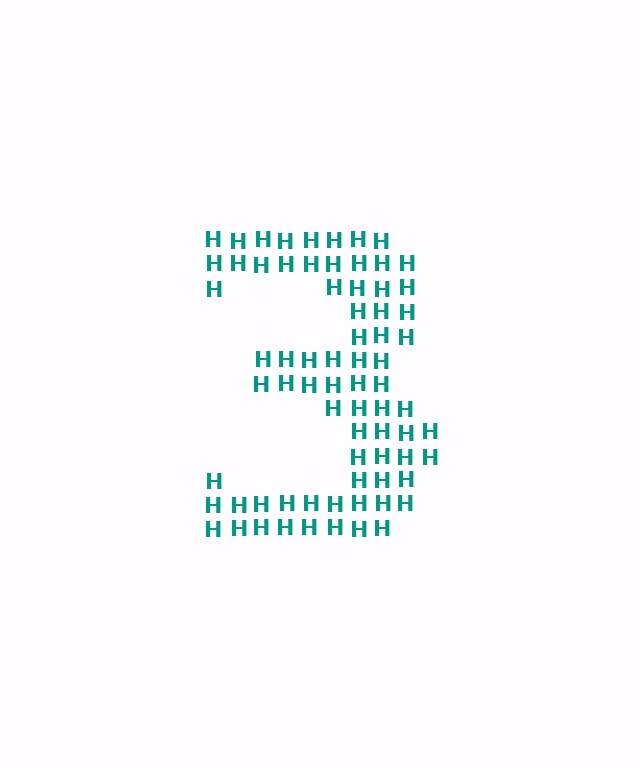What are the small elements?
The small elements are letter H's.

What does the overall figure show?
The overall figure shows the digit 3.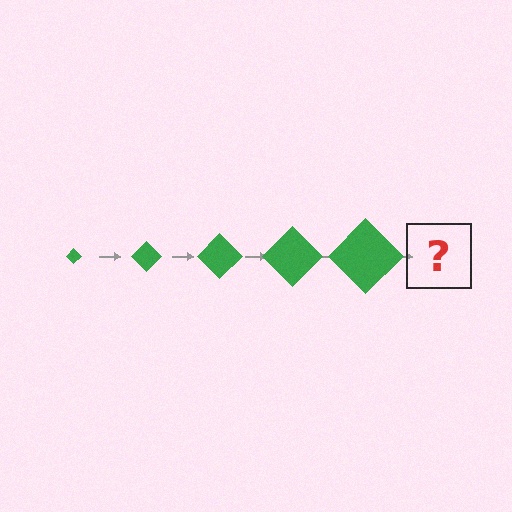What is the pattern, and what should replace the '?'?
The pattern is that the diamond gets progressively larger each step. The '?' should be a green diamond, larger than the previous one.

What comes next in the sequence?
The next element should be a green diamond, larger than the previous one.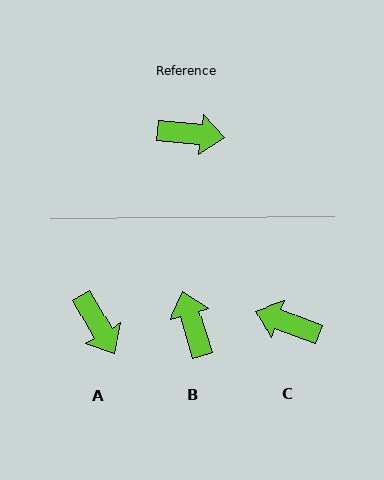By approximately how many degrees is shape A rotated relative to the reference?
Approximately 54 degrees clockwise.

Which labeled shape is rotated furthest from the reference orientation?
C, about 165 degrees away.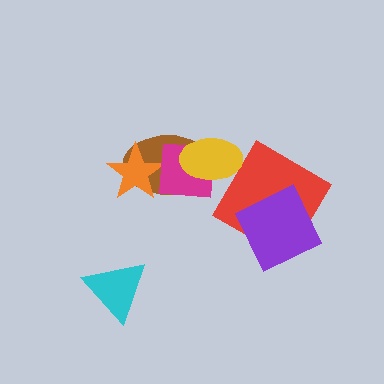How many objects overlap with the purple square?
1 object overlaps with the purple square.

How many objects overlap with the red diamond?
1 object overlaps with the red diamond.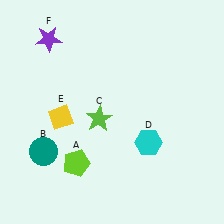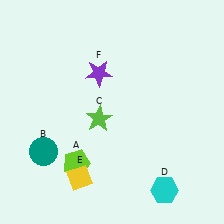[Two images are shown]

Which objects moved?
The objects that moved are: the cyan hexagon (D), the yellow diamond (E), the purple star (F).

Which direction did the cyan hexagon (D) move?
The cyan hexagon (D) moved down.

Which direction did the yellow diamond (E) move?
The yellow diamond (E) moved down.